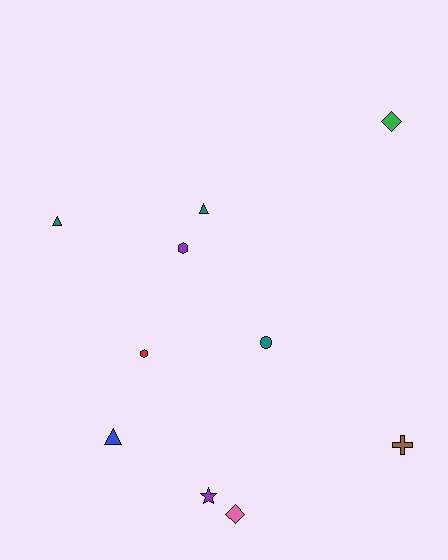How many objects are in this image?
There are 10 objects.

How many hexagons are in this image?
There are 2 hexagons.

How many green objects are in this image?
There is 1 green object.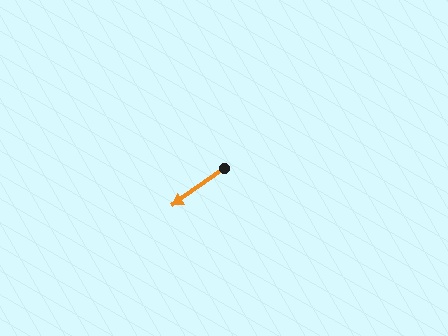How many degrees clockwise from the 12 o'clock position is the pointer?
Approximately 234 degrees.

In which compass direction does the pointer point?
Southwest.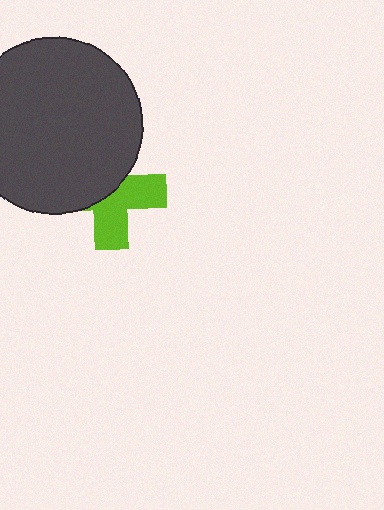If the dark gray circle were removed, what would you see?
You would see the complete lime cross.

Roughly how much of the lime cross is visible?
About half of it is visible (roughly 50%).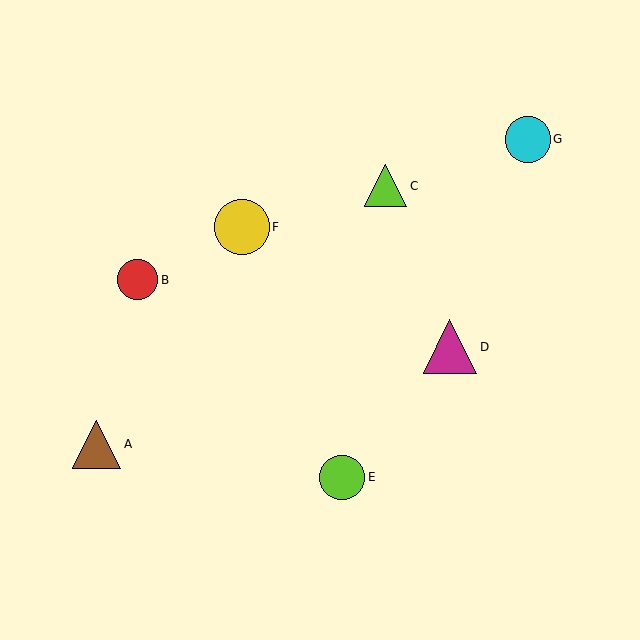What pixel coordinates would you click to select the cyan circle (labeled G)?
Click at (528, 140) to select the cyan circle G.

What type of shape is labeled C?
Shape C is a lime triangle.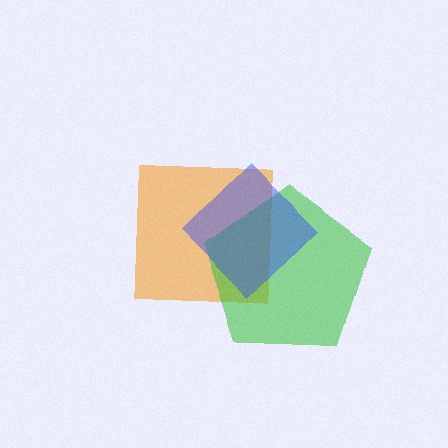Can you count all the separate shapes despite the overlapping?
Yes, there are 3 separate shapes.